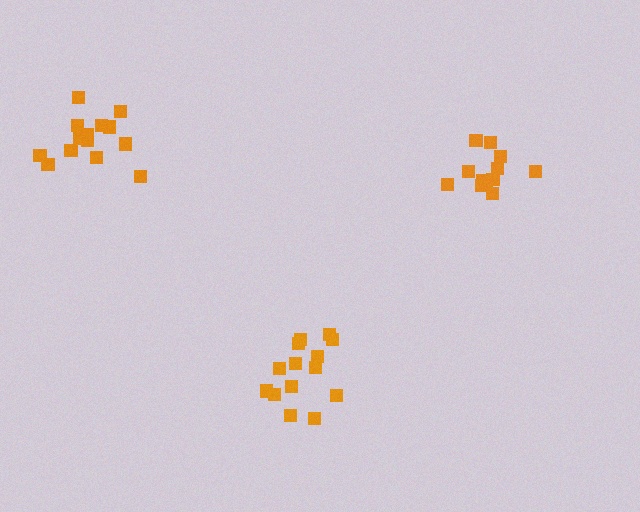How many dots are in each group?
Group 1: 12 dots, Group 2: 14 dots, Group 3: 15 dots (41 total).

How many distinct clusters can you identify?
There are 3 distinct clusters.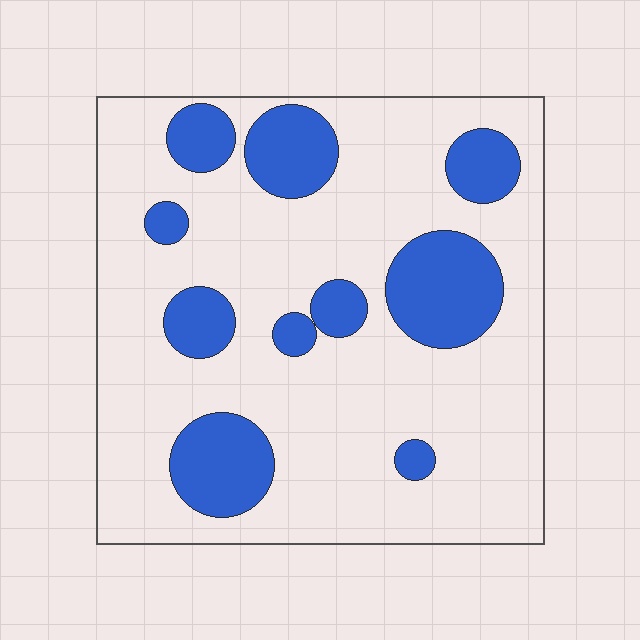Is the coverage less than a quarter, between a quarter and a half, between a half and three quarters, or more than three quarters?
Less than a quarter.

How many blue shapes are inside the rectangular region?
10.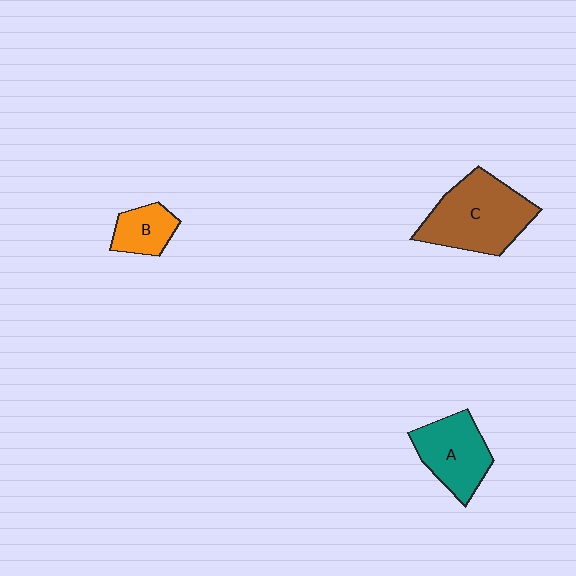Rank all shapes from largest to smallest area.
From largest to smallest: C (brown), A (teal), B (orange).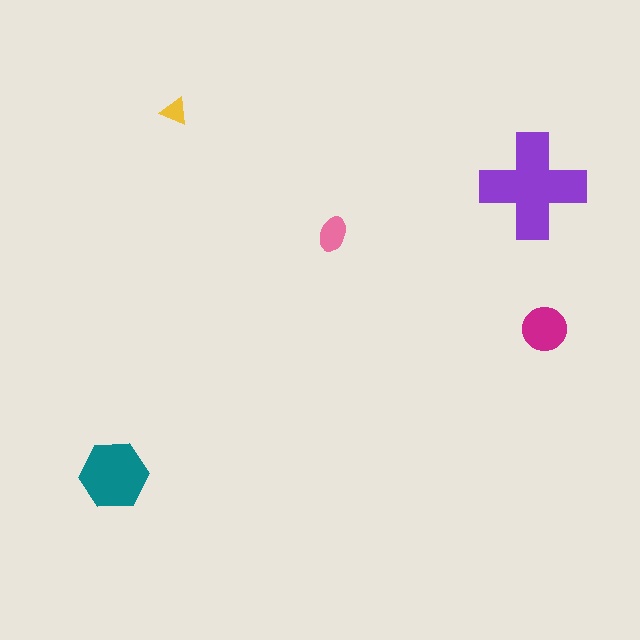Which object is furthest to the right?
The magenta circle is rightmost.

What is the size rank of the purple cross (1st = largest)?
1st.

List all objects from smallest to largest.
The yellow triangle, the pink ellipse, the magenta circle, the teal hexagon, the purple cross.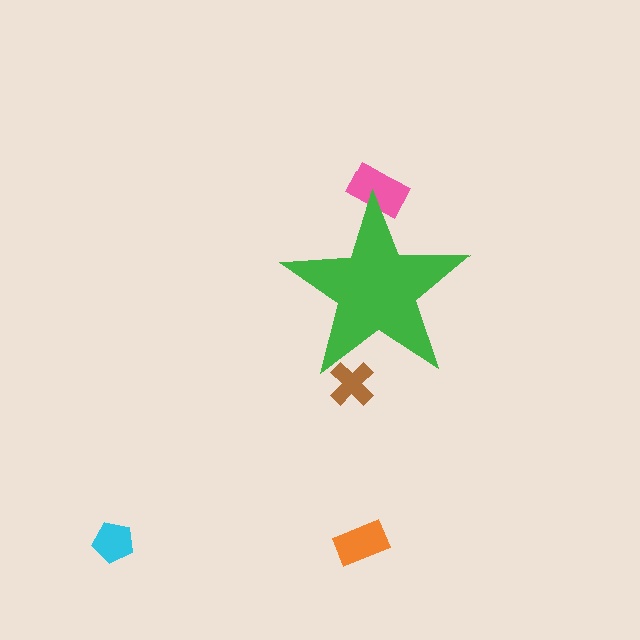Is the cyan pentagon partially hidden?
No, the cyan pentagon is fully visible.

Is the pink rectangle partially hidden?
Yes, the pink rectangle is partially hidden behind the green star.